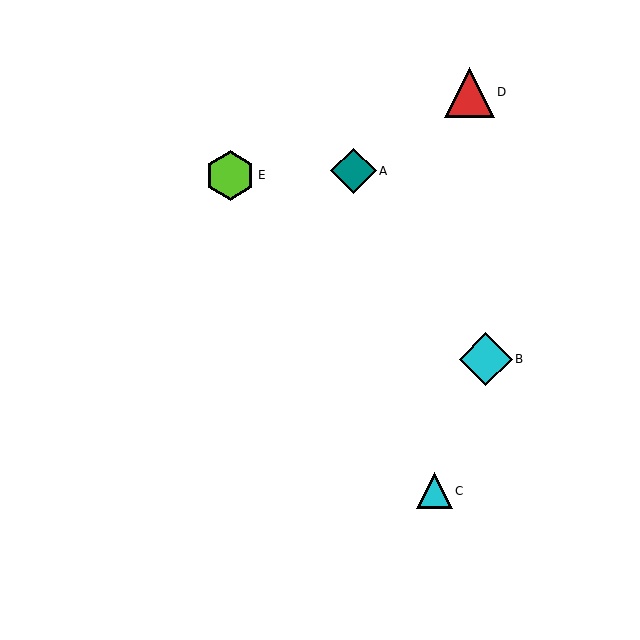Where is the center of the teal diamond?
The center of the teal diamond is at (354, 171).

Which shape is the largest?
The cyan diamond (labeled B) is the largest.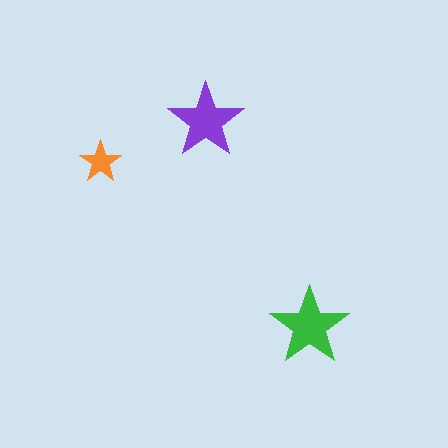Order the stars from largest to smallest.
the green one, the purple one, the orange one.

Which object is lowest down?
The green star is bottommost.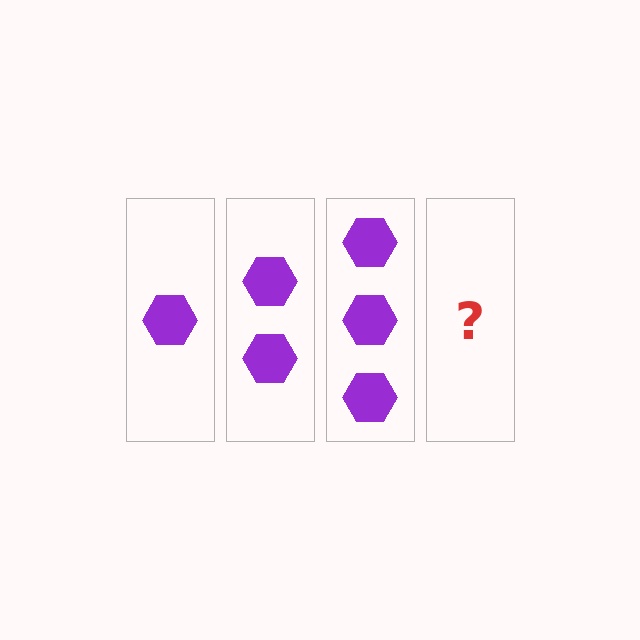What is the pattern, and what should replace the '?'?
The pattern is that each step adds one more hexagon. The '?' should be 4 hexagons.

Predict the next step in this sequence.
The next step is 4 hexagons.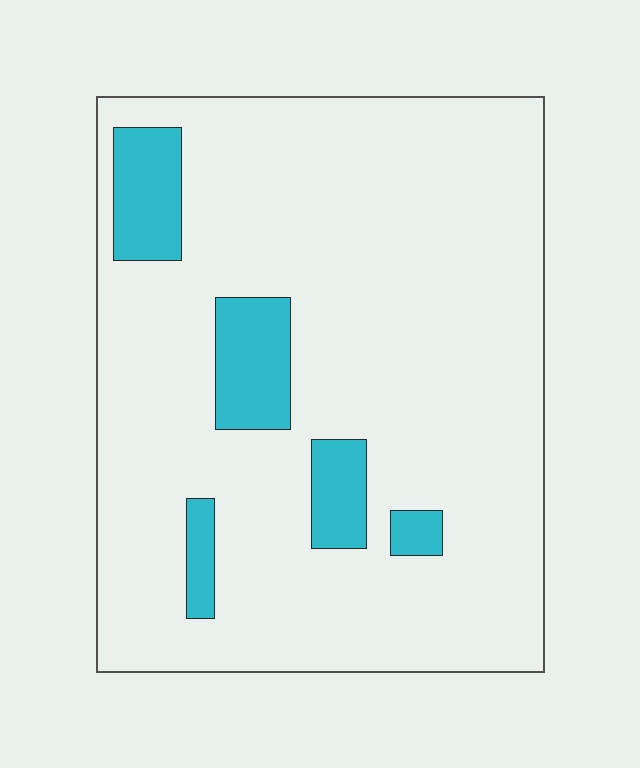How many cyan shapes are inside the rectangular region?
5.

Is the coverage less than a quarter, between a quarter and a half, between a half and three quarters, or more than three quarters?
Less than a quarter.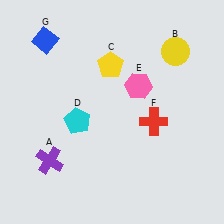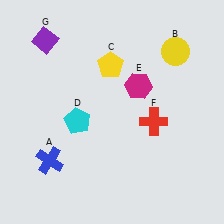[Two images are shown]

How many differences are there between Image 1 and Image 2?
There are 3 differences between the two images.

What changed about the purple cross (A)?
In Image 1, A is purple. In Image 2, it changed to blue.